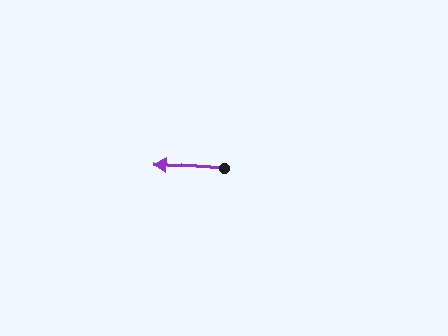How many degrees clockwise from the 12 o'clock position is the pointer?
Approximately 274 degrees.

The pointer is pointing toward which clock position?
Roughly 9 o'clock.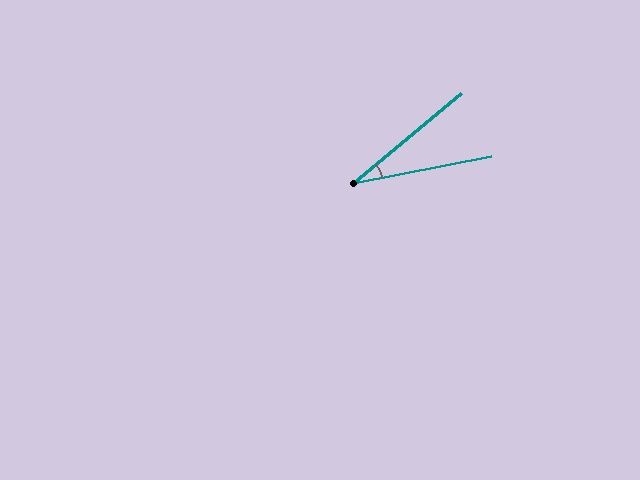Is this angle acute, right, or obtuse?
It is acute.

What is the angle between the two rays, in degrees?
Approximately 29 degrees.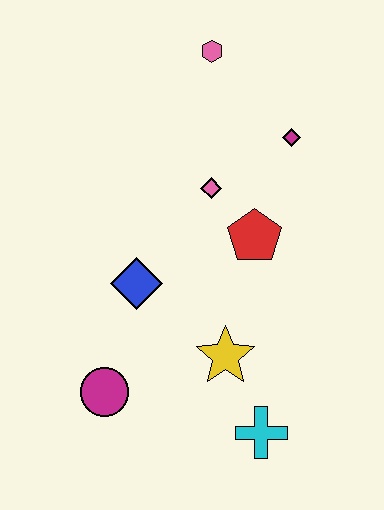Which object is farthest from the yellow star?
The pink hexagon is farthest from the yellow star.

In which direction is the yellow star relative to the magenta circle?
The yellow star is to the right of the magenta circle.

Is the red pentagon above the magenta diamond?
No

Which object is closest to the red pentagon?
The pink diamond is closest to the red pentagon.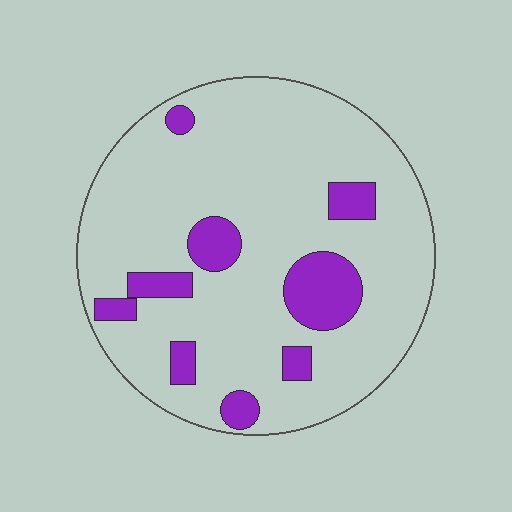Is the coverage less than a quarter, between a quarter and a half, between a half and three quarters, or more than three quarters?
Less than a quarter.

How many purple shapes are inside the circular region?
9.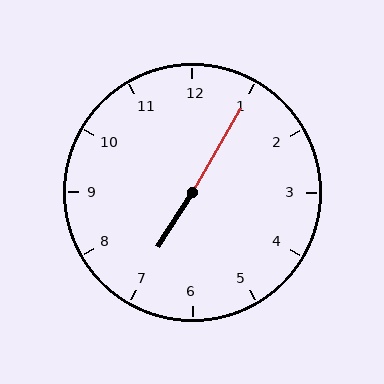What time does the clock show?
7:05.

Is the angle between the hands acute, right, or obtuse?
It is obtuse.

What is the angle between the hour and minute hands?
Approximately 178 degrees.